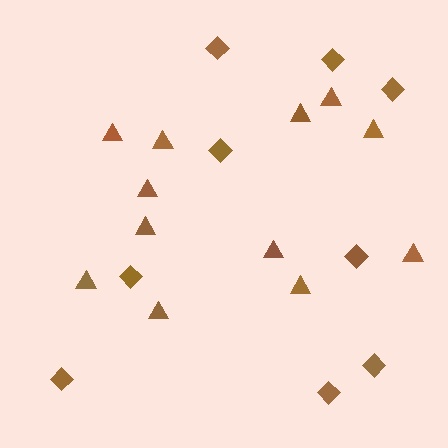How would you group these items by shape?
There are 2 groups: one group of triangles (12) and one group of diamonds (9).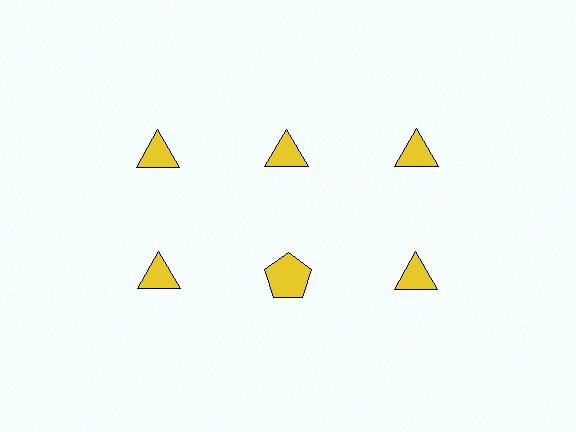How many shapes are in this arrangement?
There are 6 shapes arranged in a grid pattern.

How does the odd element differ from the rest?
It has a different shape: pentagon instead of triangle.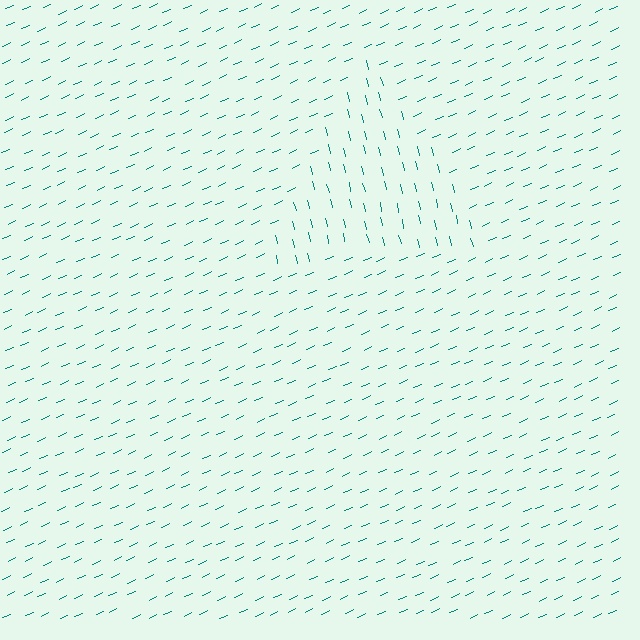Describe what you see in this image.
The image is filled with small teal line segments. A triangle region in the image has lines oriented differently from the surrounding lines, creating a visible texture boundary.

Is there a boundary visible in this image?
Yes, there is a texture boundary formed by a change in line orientation.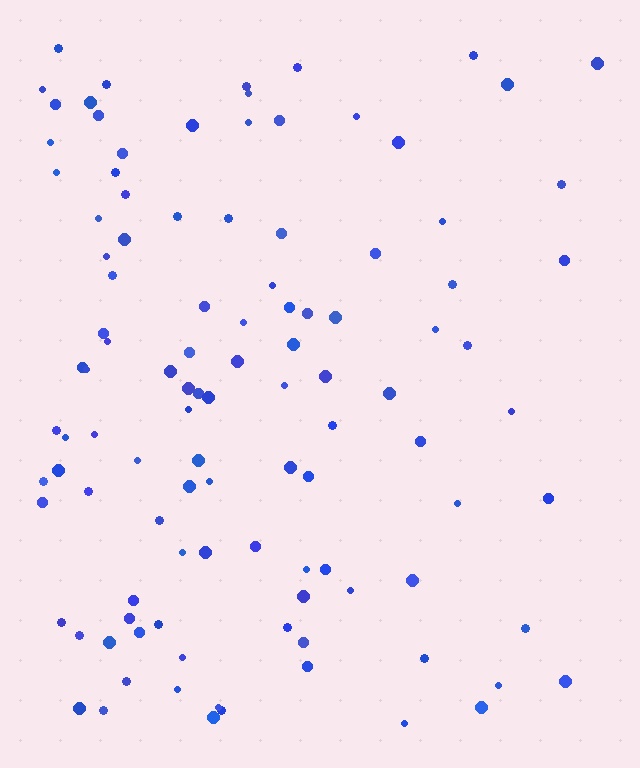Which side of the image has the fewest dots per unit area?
The right.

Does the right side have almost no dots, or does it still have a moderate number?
Still a moderate number, just noticeably fewer than the left.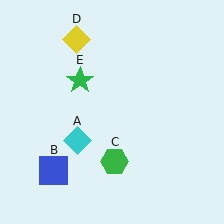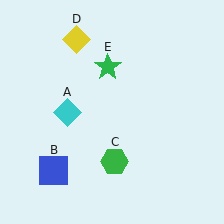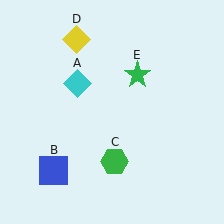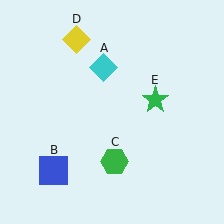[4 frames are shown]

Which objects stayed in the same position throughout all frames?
Blue square (object B) and green hexagon (object C) and yellow diamond (object D) remained stationary.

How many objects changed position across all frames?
2 objects changed position: cyan diamond (object A), green star (object E).